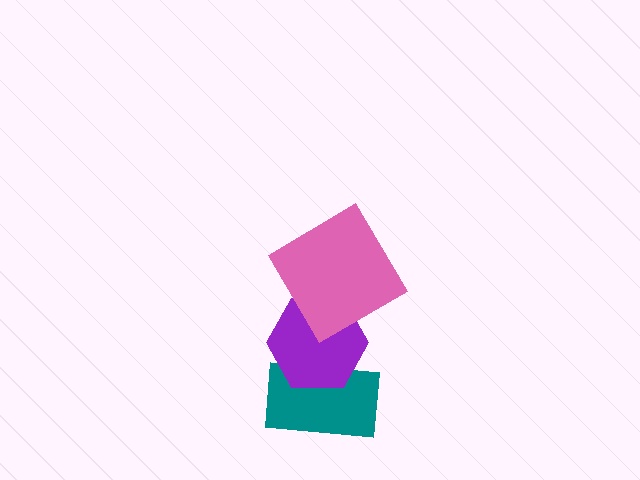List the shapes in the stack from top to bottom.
From top to bottom: the pink diamond, the purple hexagon, the teal rectangle.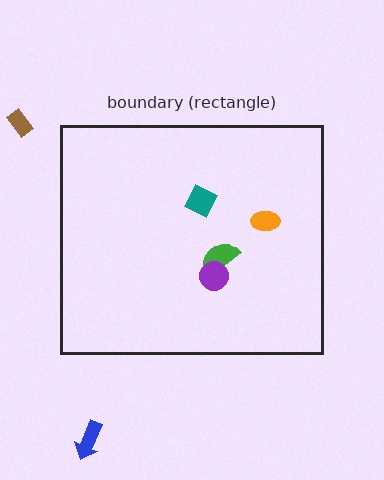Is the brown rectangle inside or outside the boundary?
Outside.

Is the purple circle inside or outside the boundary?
Inside.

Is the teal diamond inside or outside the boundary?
Inside.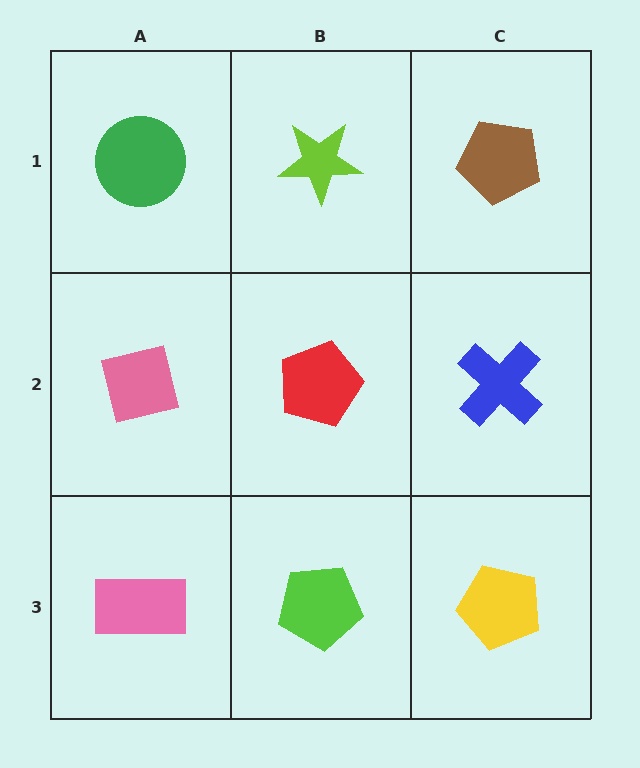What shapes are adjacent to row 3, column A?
A pink square (row 2, column A), a lime pentagon (row 3, column B).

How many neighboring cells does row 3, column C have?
2.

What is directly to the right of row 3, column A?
A lime pentagon.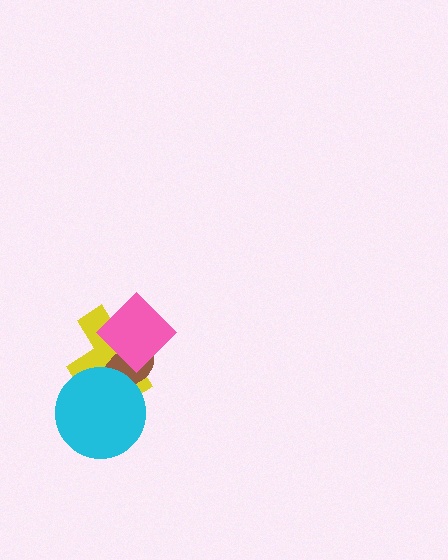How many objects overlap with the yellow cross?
3 objects overlap with the yellow cross.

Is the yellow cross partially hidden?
Yes, it is partially covered by another shape.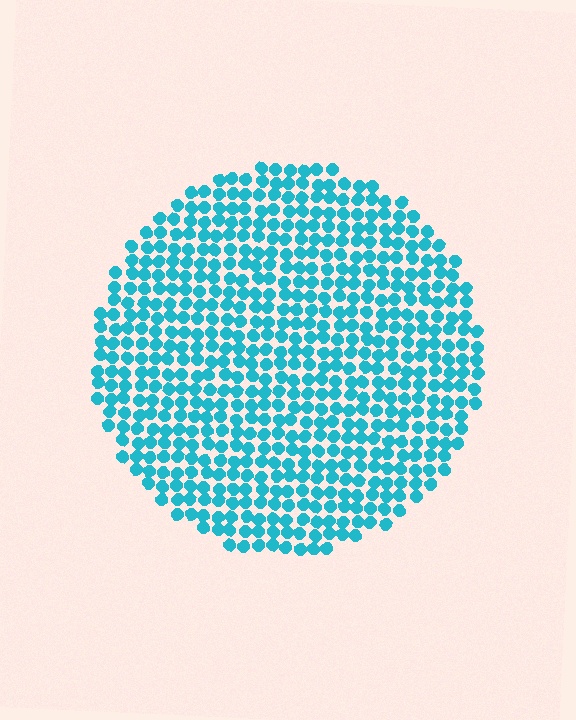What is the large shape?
The large shape is a circle.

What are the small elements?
The small elements are circles.